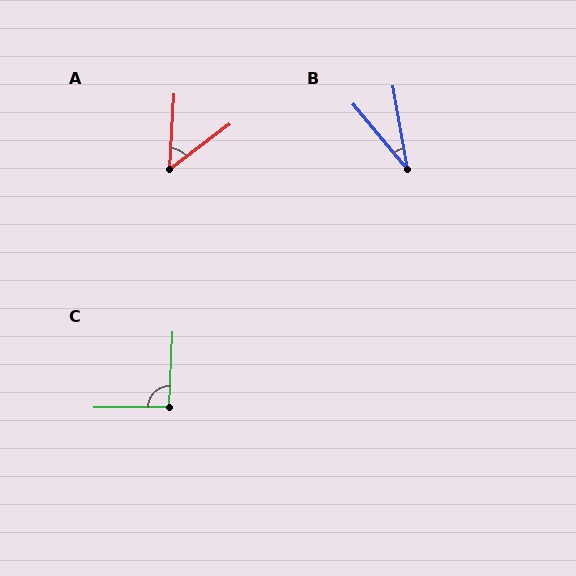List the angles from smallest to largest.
B (30°), A (49°), C (93°).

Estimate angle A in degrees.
Approximately 49 degrees.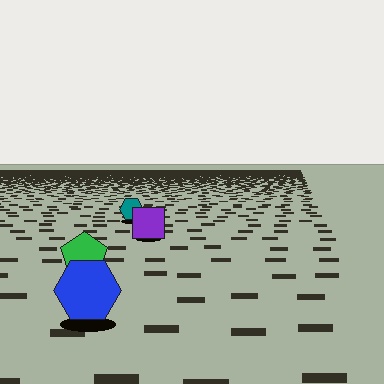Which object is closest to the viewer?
The blue hexagon is closest. The texture marks near it are larger and more spread out.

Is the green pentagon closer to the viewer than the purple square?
Yes. The green pentagon is closer — you can tell from the texture gradient: the ground texture is coarser near it.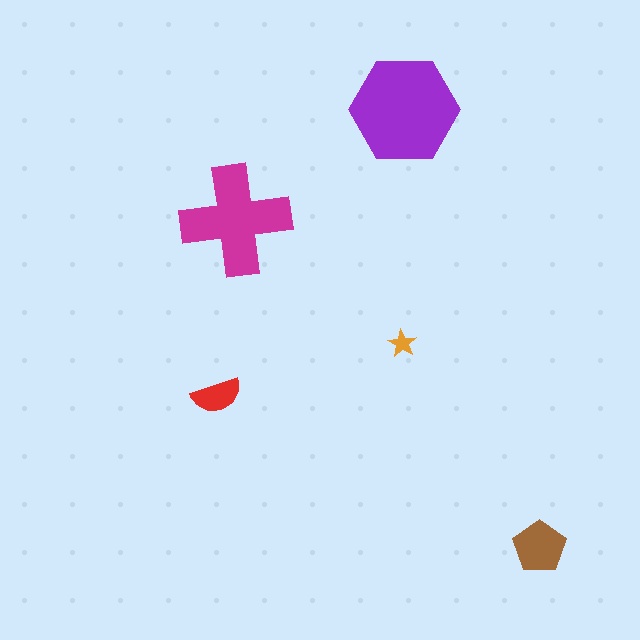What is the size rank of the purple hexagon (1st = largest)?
1st.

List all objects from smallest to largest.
The orange star, the red semicircle, the brown pentagon, the magenta cross, the purple hexagon.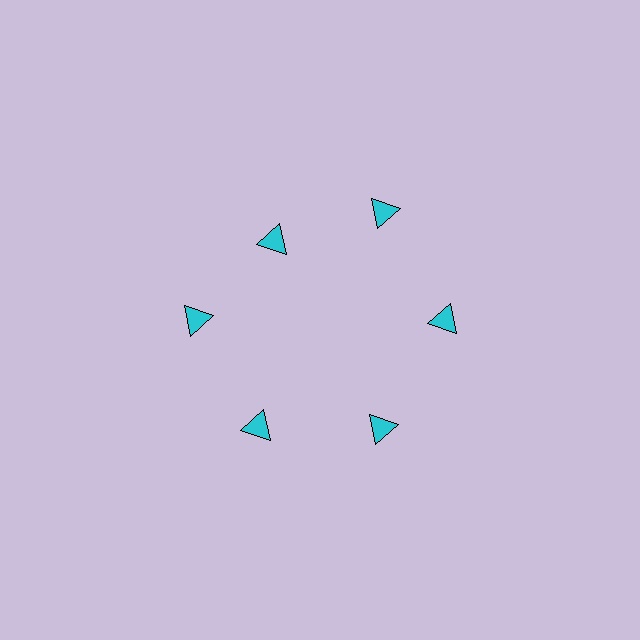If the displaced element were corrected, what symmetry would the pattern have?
It would have 6-fold rotational symmetry — the pattern would map onto itself every 60 degrees.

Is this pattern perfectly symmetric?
No. The 6 cyan triangles are arranged in a ring, but one element near the 11 o'clock position is pulled inward toward the center, breaking the 6-fold rotational symmetry.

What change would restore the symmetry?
The symmetry would be restored by moving it outward, back onto the ring so that all 6 triangles sit at equal angles and equal distance from the center.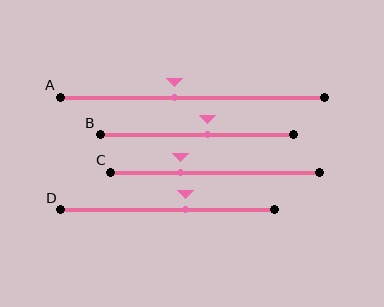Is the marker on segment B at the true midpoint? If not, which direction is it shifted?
No, the marker on segment B is shifted to the right by about 6% of the segment length.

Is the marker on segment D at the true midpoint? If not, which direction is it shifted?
No, the marker on segment D is shifted to the right by about 8% of the segment length.